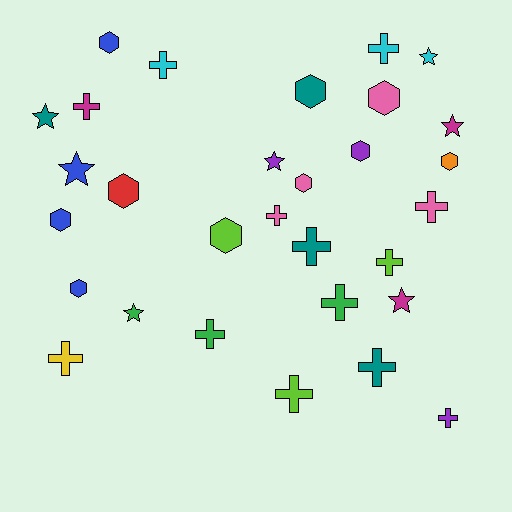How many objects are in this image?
There are 30 objects.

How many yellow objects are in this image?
There is 1 yellow object.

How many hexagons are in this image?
There are 10 hexagons.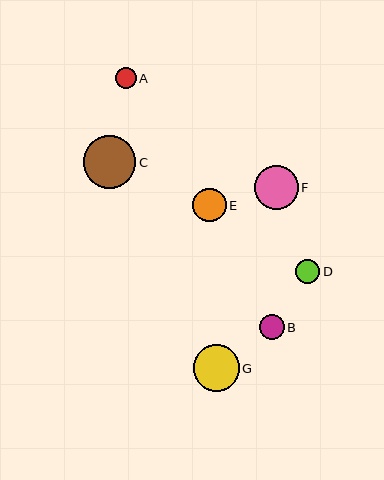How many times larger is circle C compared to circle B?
Circle C is approximately 2.1 times the size of circle B.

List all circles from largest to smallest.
From largest to smallest: C, G, F, E, B, D, A.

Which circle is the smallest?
Circle A is the smallest with a size of approximately 21 pixels.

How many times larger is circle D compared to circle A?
Circle D is approximately 1.1 times the size of circle A.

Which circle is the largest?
Circle C is the largest with a size of approximately 52 pixels.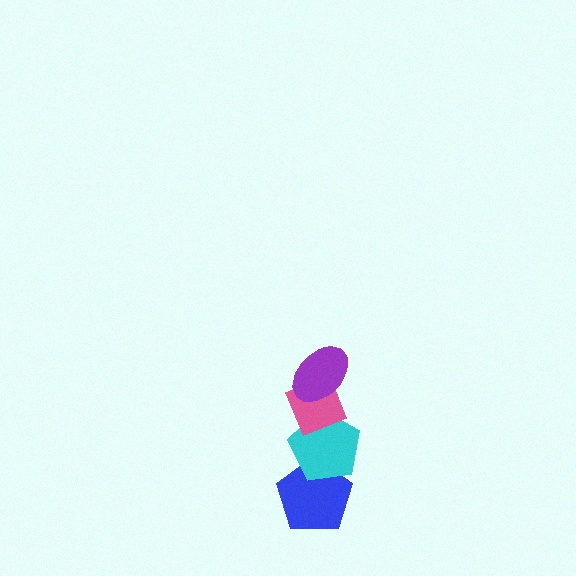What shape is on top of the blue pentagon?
The cyan pentagon is on top of the blue pentagon.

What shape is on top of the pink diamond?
The purple ellipse is on top of the pink diamond.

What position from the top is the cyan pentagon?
The cyan pentagon is 3rd from the top.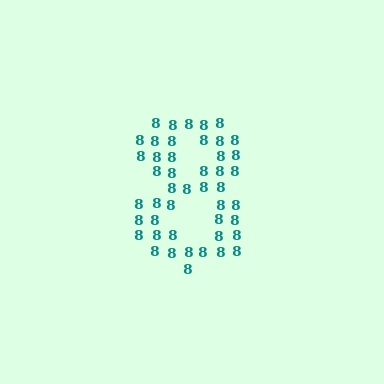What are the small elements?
The small elements are digit 8's.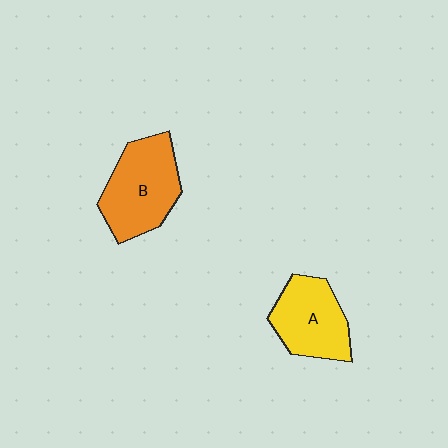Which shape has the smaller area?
Shape A (yellow).